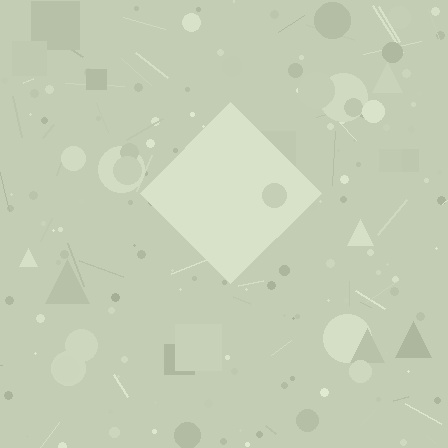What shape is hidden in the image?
A diamond is hidden in the image.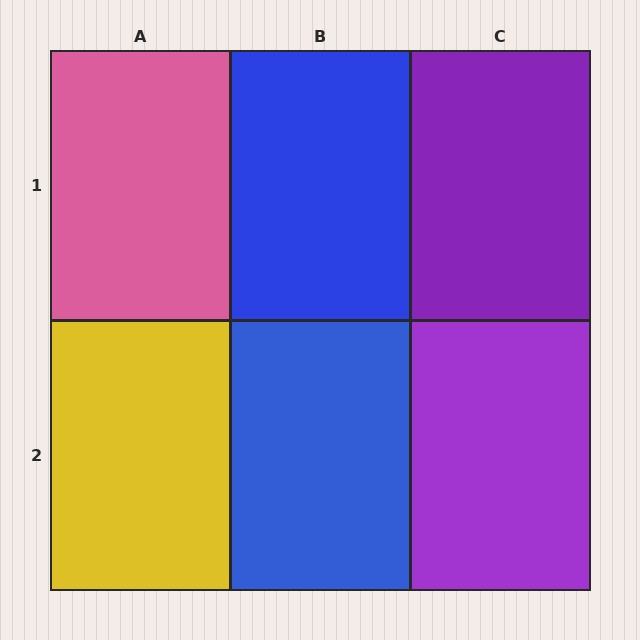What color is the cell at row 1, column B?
Blue.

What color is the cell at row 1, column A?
Pink.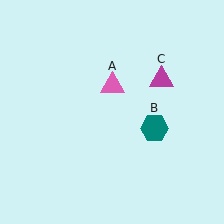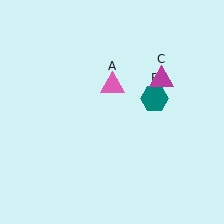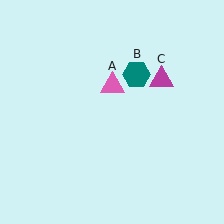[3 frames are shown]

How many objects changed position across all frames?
1 object changed position: teal hexagon (object B).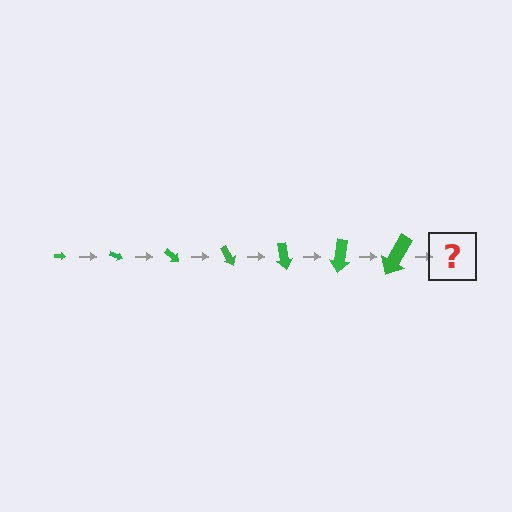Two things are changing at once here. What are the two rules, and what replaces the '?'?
The two rules are that the arrow grows larger each step and it rotates 20 degrees each step. The '?' should be an arrow, larger than the previous one and rotated 140 degrees from the start.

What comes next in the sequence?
The next element should be an arrow, larger than the previous one and rotated 140 degrees from the start.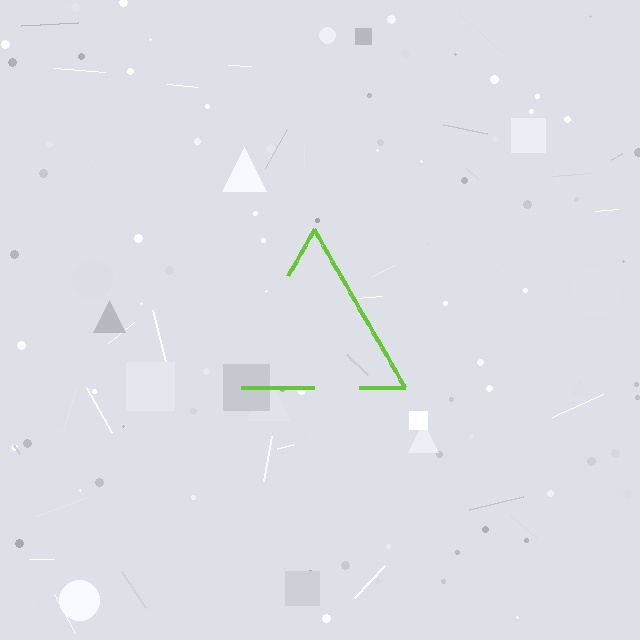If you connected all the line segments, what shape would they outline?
They would outline a triangle.